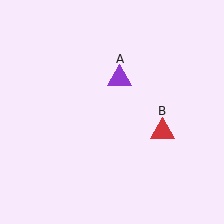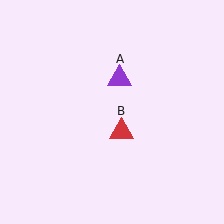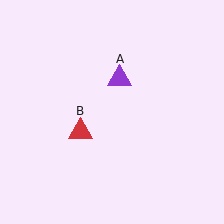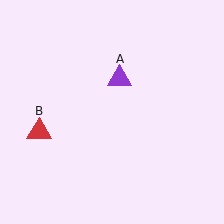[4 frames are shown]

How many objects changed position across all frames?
1 object changed position: red triangle (object B).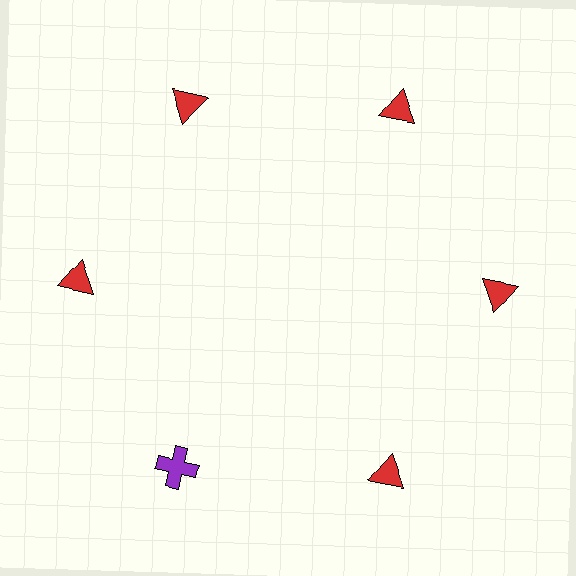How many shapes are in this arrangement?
There are 6 shapes arranged in a ring pattern.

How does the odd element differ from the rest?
It differs in both color (purple instead of red) and shape (cross instead of triangle).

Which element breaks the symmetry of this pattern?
The purple cross at roughly the 7 o'clock position breaks the symmetry. All other shapes are red triangles.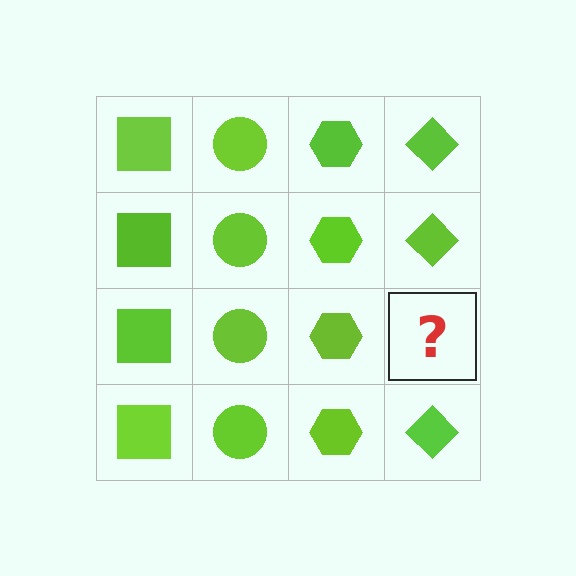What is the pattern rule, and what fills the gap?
The rule is that each column has a consistent shape. The gap should be filled with a lime diamond.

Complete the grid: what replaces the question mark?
The question mark should be replaced with a lime diamond.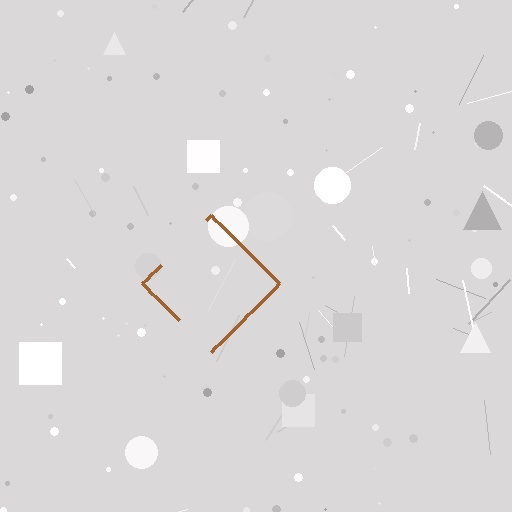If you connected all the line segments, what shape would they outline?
They would outline a diamond.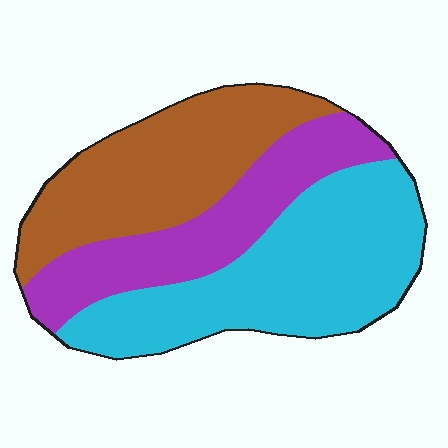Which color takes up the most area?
Cyan, at roughly 40%.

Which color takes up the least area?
Purple, at roughly 25%.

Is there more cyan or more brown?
Cyan.